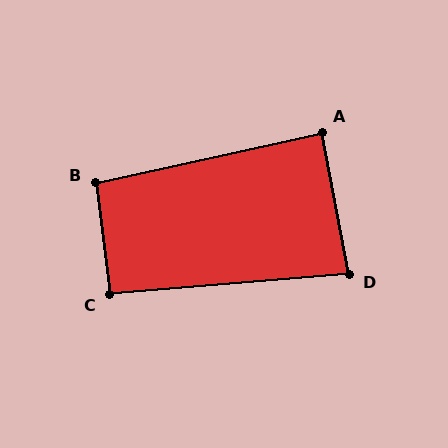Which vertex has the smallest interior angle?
D, at approximately 84 degrees.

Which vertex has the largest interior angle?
B, at approximately 96 degrees.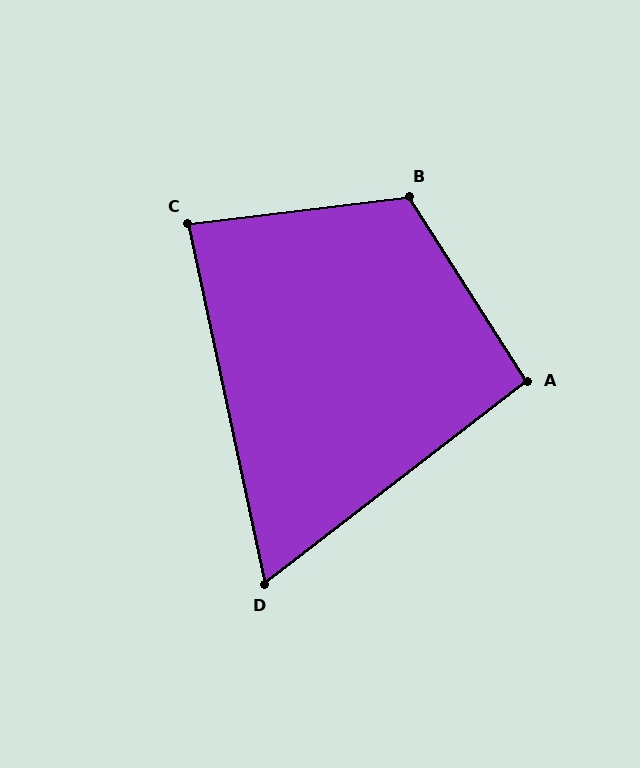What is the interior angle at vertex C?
Approximately 85 degrees (acute).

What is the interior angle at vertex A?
Approximately 95 degrees (obtuse).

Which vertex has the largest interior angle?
B, at approximately 116 degrees.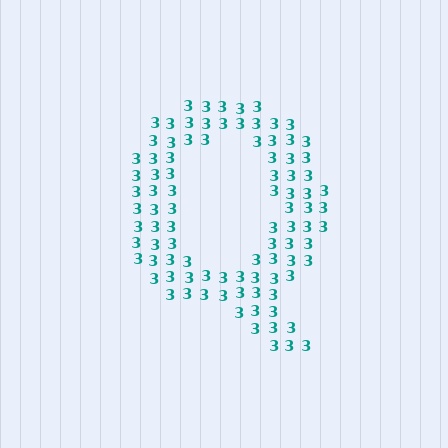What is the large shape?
The large shape is the letter Q.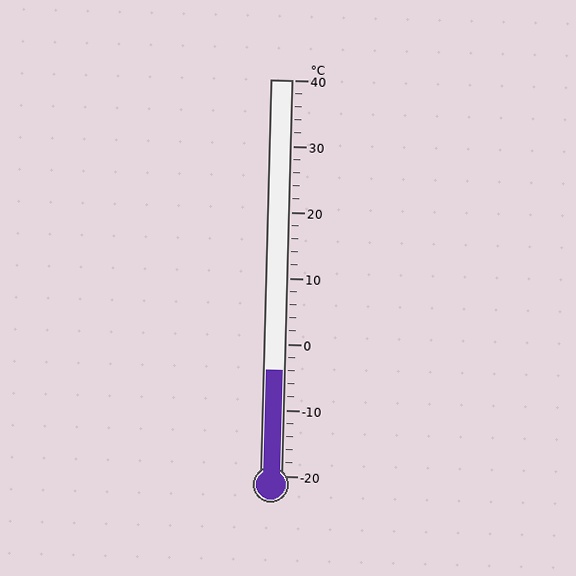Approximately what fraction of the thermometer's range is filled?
The thermometer is filled to approximately 25% of its range.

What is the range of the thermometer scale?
The thermometer scale ranges from -20°C to 40°C.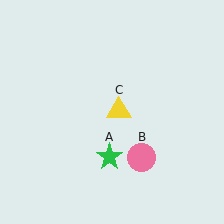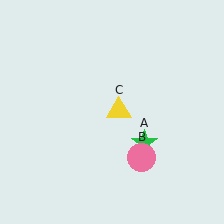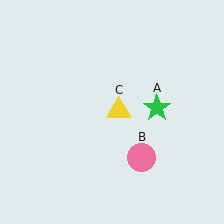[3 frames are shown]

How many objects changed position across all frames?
1 object changed position: green star (object A).